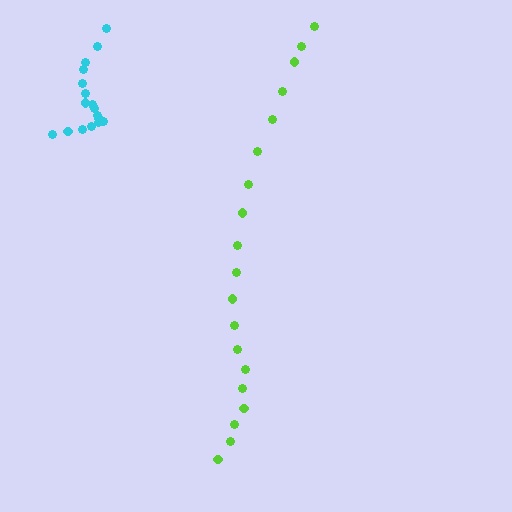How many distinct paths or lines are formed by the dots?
There are 2 distinct paths.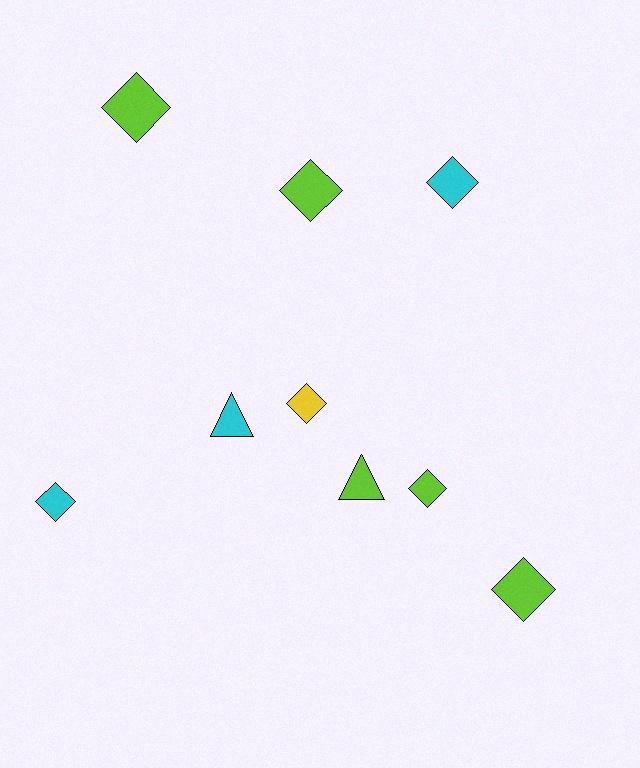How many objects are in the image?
There are 9 objects.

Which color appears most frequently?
Lime, with 5 objects.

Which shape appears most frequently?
Diamond, with 7 objects.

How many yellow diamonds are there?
There is 1 yellow diamond.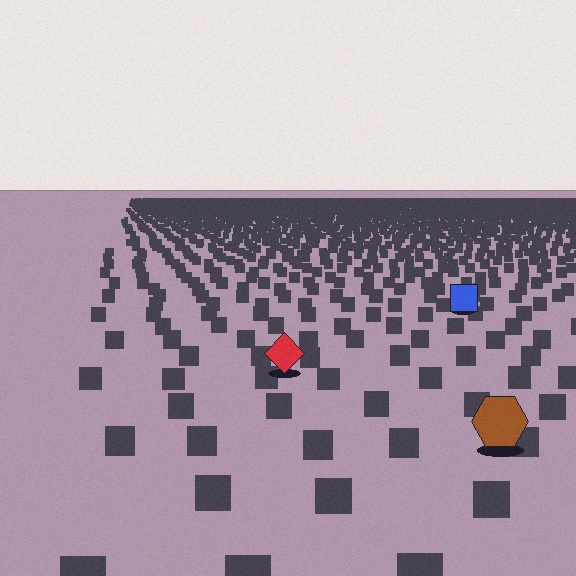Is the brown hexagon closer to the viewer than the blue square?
Yes. The brown hexagon is closer — you can tell from the texture gradient: the ground texture is coarser near it.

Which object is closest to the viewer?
The brown hexagon is closest. The texture marks near it are larger and more spread out.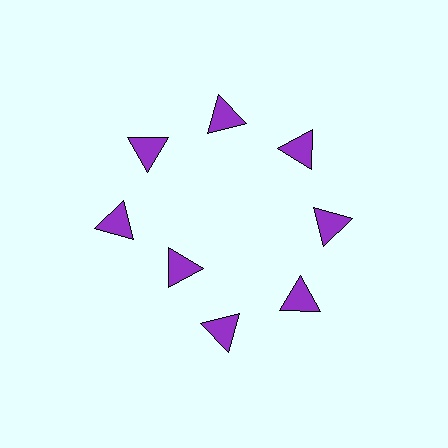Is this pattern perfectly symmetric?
No. The 8 purple triangles are arranged in a ring, but one element near the 8 o'clock position is pulled inward toward the center, breaking the 8-fold rotational symmetry.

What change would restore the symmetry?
The symmetry would be restored by moving it outward, back onto the ring so that all 8 triangles sit at equal angles and equal distance from the center.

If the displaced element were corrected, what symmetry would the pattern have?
It would have 8-fold rotational symmetry — the pattern would map onto itself every 45 degrees.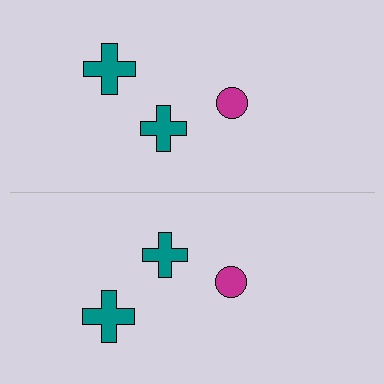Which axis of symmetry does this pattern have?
The pattern has a horizontal axis of symmetry running through the center of the image.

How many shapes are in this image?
There are 6 shapes in this image.